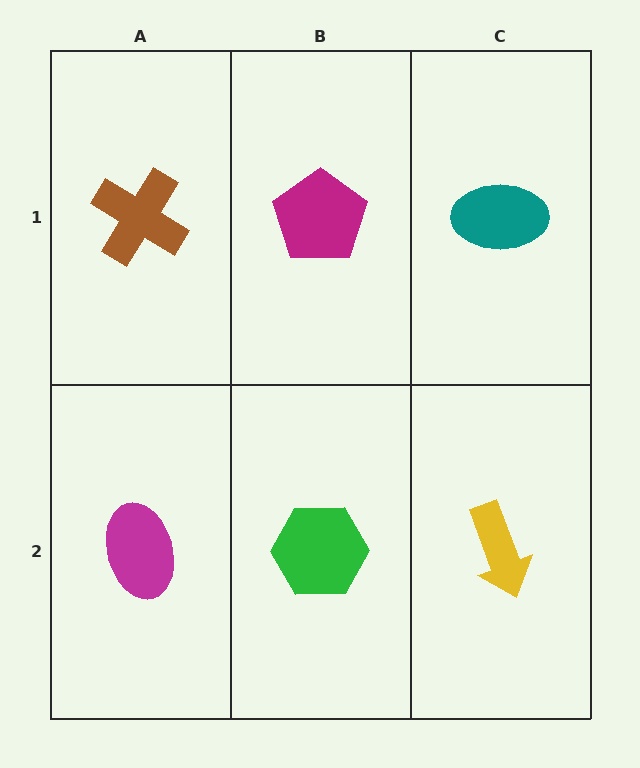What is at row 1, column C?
A teal ellipse.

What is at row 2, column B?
A green hexagon.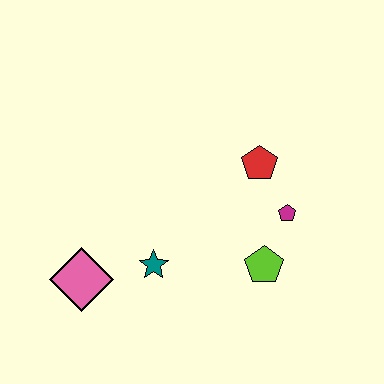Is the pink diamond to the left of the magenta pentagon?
Yes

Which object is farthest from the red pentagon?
The pink diamond is farthest from the red pentagon.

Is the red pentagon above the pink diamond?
Yes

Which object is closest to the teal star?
The pink diamond is closest to the teal star.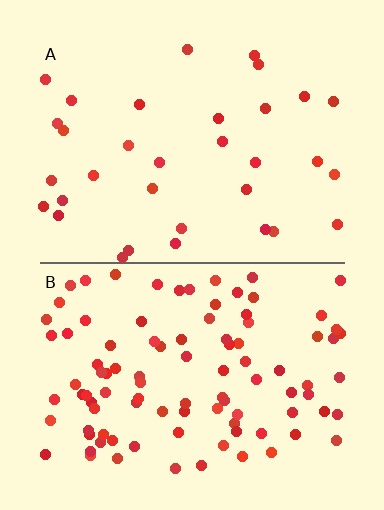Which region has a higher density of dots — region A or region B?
B (the bottom).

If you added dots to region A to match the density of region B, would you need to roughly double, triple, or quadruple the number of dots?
Approximately triple.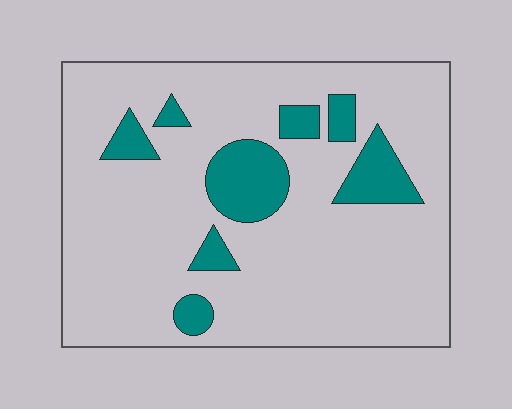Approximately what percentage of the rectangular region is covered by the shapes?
Approximately 15%.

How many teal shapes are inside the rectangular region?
8.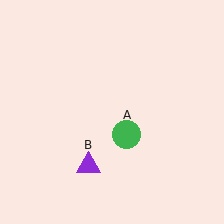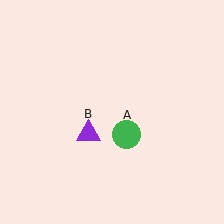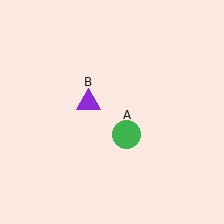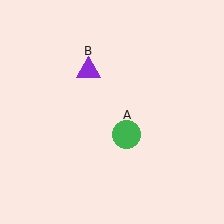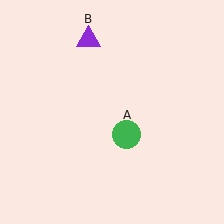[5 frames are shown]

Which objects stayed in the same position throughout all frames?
Green circle (object A) remained stationary.